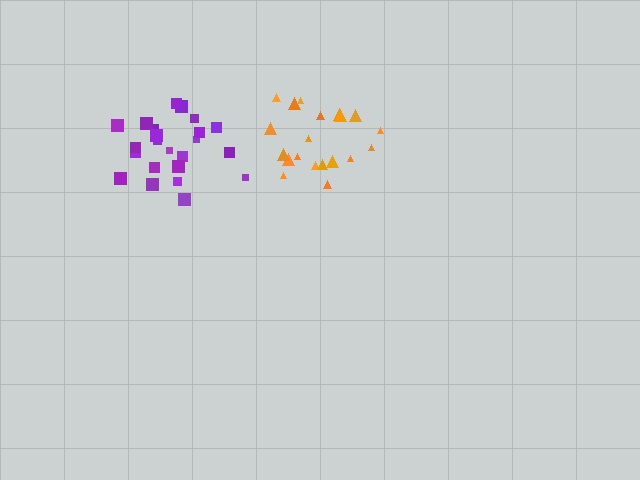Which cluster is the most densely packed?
Purple.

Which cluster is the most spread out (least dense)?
Orange.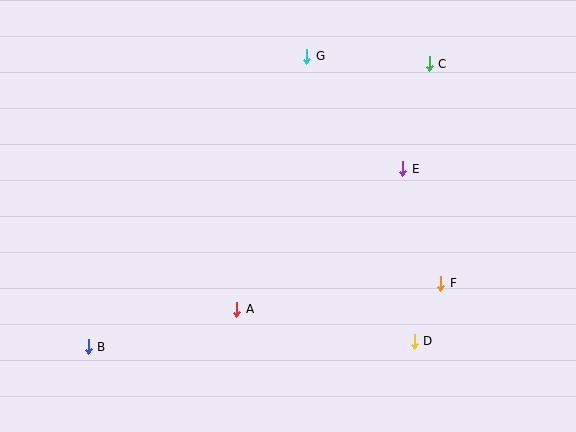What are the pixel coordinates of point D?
Point D is at (414, 341).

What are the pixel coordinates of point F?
Point F is at (441, 283).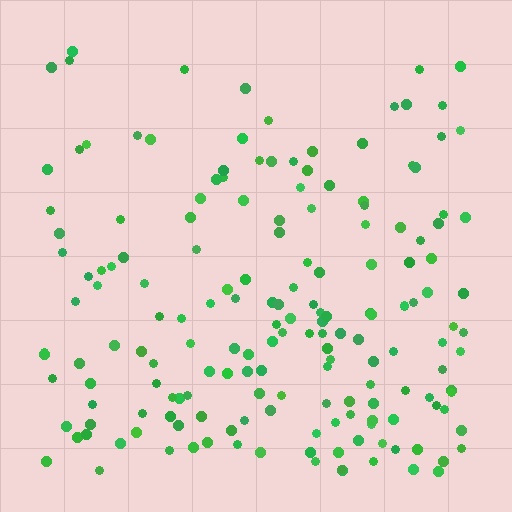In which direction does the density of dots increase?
From top to bottom, with the bottom side densest.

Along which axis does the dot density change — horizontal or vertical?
Vertical.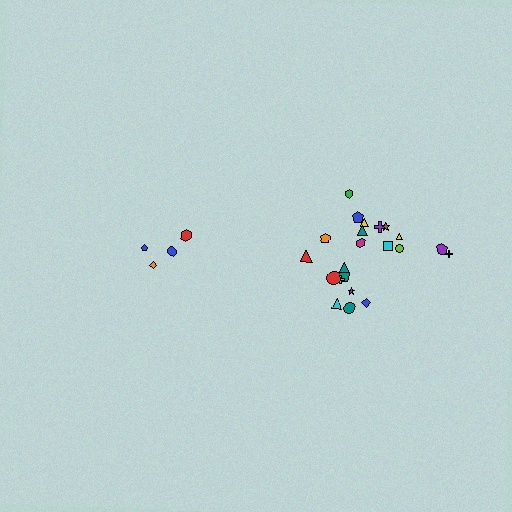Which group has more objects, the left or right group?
The right group.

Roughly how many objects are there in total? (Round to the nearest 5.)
Roughly 25 objects in total.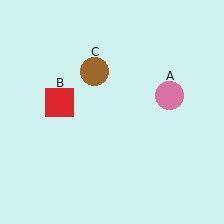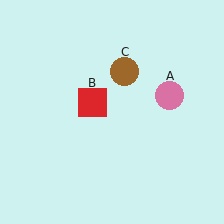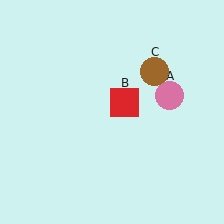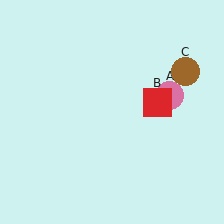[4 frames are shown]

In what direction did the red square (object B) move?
The red square (object B) moved right.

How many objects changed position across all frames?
2 objects changed position: red square (object B), brown circle (object C).